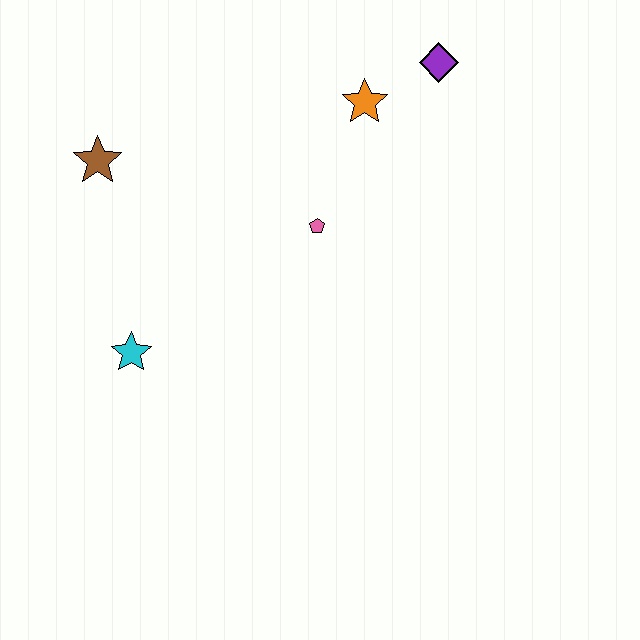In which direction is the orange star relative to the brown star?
The orange star is to the right of the brown star.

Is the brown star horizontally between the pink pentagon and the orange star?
No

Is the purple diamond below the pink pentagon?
No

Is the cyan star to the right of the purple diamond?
No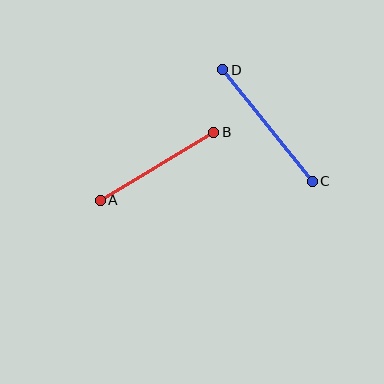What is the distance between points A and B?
The distance is approximately 132 pixels.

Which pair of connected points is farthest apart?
Points C and D are farthest apart.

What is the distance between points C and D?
The distance is approximately 143 pixels.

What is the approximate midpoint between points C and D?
The midpoint is at approximately (268, 125) pixels.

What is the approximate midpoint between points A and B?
The midpoint is at approximately (157, 166) pixels.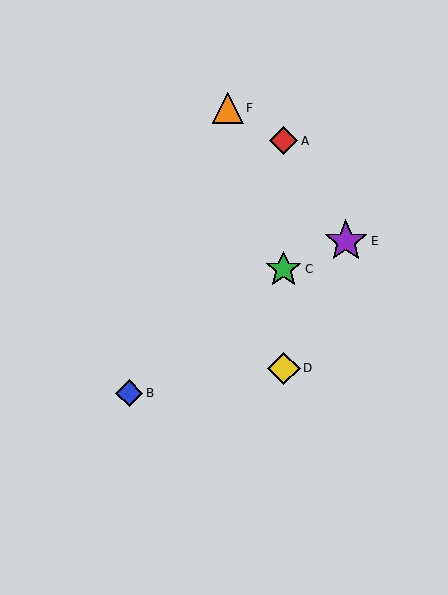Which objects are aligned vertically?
Objects A, C, D are aligned vertically.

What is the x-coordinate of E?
Object E is at x≈346.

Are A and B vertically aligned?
No, A is at x≈284 and B is at x≈129.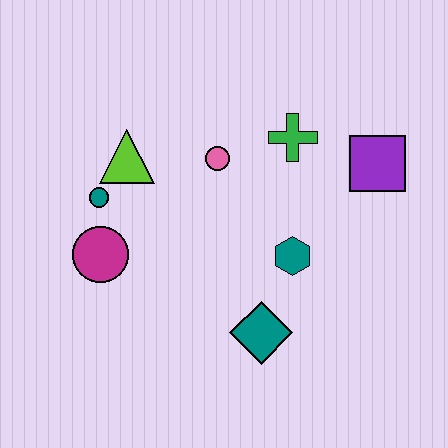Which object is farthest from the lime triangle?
The purple square is farthest from the lime triangle.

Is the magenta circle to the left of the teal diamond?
Yes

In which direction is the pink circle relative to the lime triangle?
The pink circle is to the right of the lime triangle.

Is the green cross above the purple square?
Yes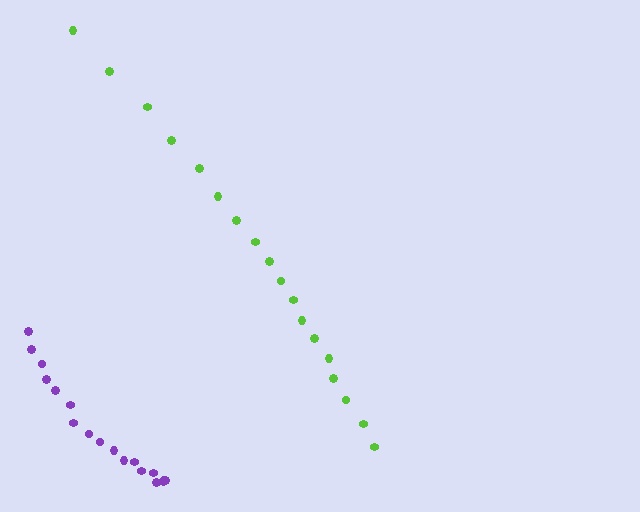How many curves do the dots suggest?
There are 2 distinct paths.